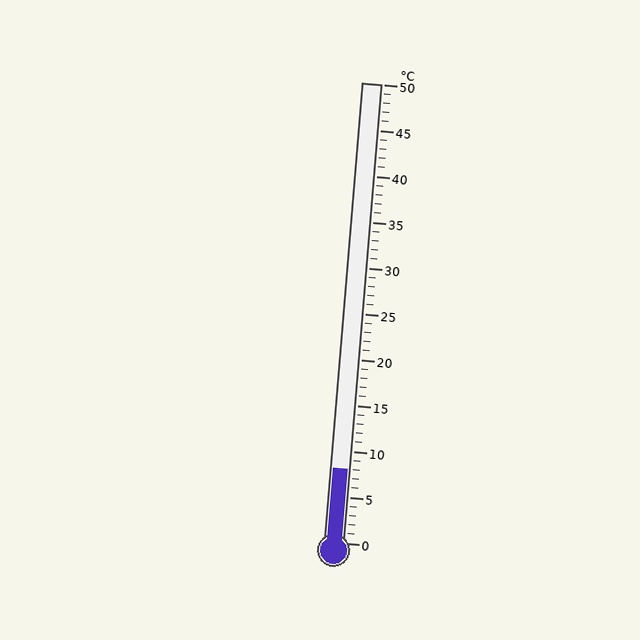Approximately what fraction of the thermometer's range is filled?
The thermometer is filled to approximately 15% of its range.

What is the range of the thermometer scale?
The thermometer scale ranges from 0°C to 50°C.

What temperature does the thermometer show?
The thermometer shows approximately 8°C.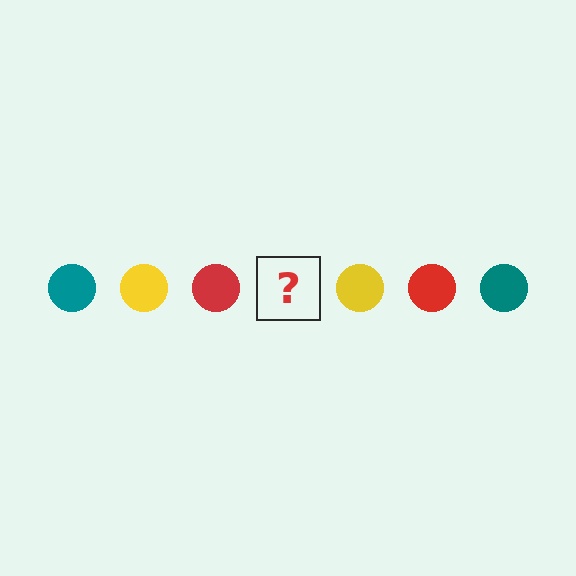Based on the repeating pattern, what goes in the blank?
The blank should be a teal circle.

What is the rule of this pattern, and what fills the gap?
The rule is that the pattern cycles through teal, yellow, red circles. The gap should be filled with a teal circle.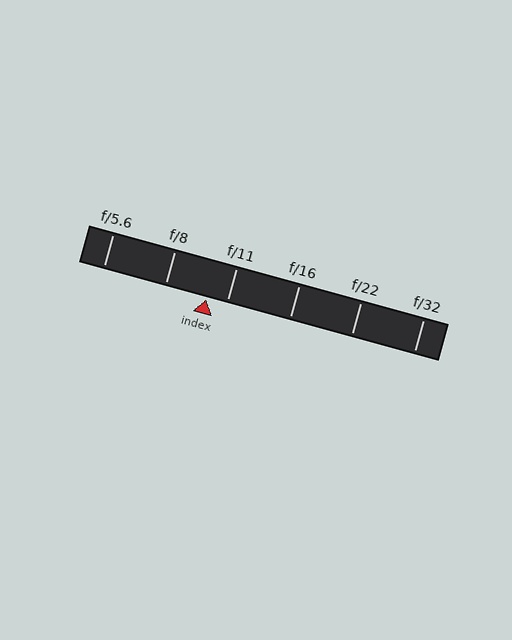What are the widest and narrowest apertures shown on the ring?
The widest aperture shown is f/5.6 and the narrowest is f/32.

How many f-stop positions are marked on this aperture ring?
There are 6 f-stop positions marked.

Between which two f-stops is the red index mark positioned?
The index mark is between f/8 and f/11.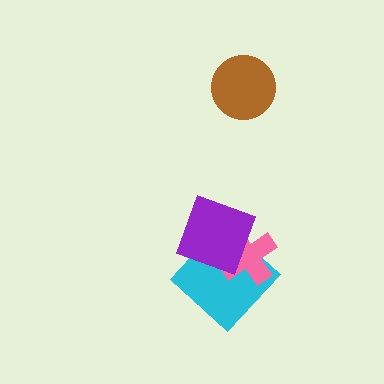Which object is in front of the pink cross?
The purple diamond is in front of the pink cross.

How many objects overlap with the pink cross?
2 objects overlap with the pink cross.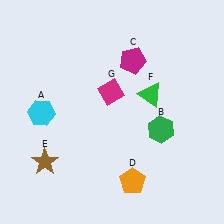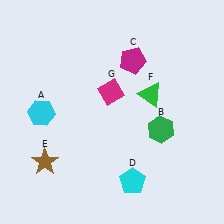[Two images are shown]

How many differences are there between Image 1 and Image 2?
There is 1 difference between the two images.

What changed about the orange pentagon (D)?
In Image 1, D is orange. In Image 2, it changed to cyan.